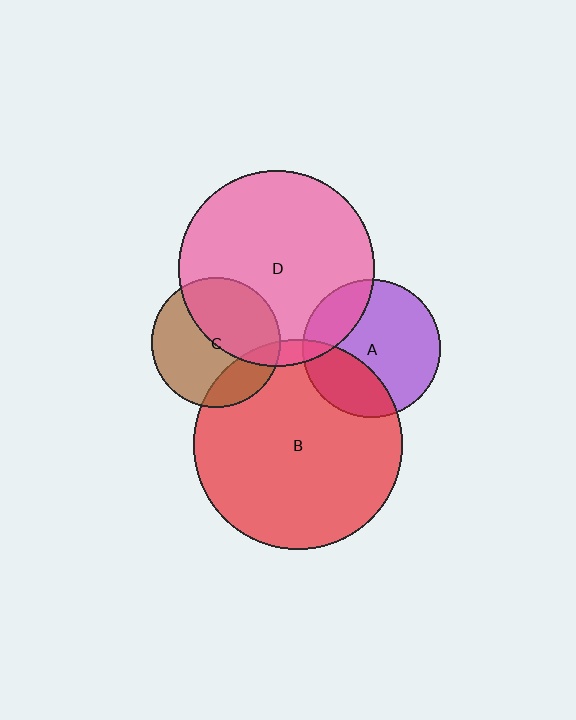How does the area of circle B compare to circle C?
Approximately 2.6 times.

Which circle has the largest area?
Circle B (red).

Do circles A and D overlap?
Yes.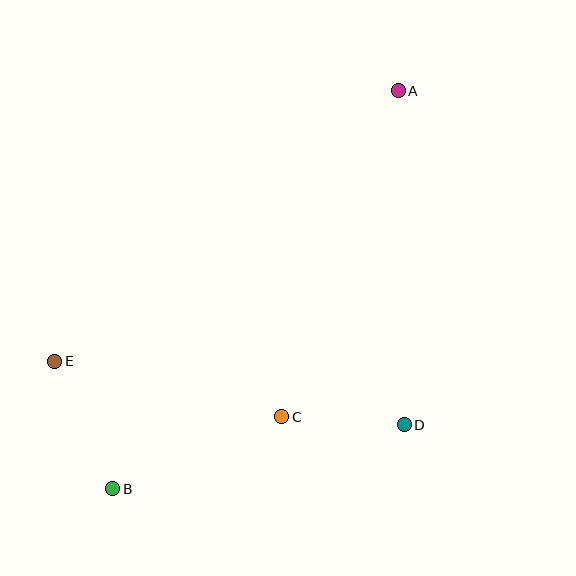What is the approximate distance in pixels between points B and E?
The distance between B and E is approximately 140 pixels.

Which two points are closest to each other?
Points C and D are closest to each other.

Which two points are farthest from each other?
Points A and B are farthest from each other.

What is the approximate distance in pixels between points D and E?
The distance between D and E is approximately 355 pixels.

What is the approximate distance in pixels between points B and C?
The distance between B and C is approximately 184 pixels.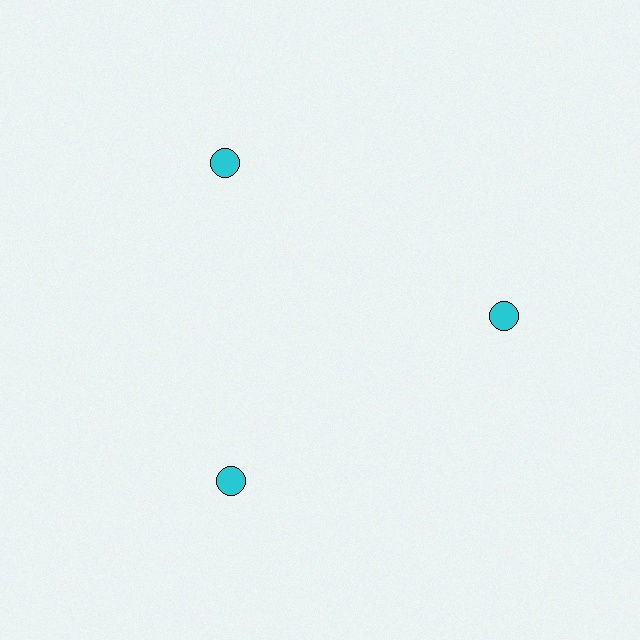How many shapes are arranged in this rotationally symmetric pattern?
There are 3 shapes, arranged in 3 groups of 1.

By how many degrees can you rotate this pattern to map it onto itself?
The pattern maps onto itself every 120 degrees of rotation.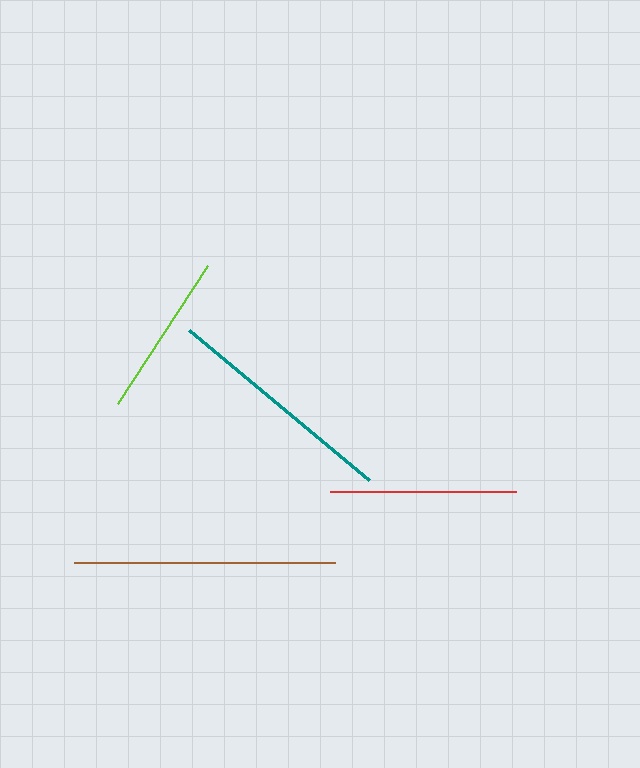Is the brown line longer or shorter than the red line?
The brown line is longer than the red line.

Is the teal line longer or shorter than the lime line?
The teal line is longer than the lime line.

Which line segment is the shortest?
The lime line is the shortest at approximately 165 pixels.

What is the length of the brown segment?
The brown segment is approximately 261 pixels long.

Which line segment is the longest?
The brown line is the longest at approximately 261 pixels.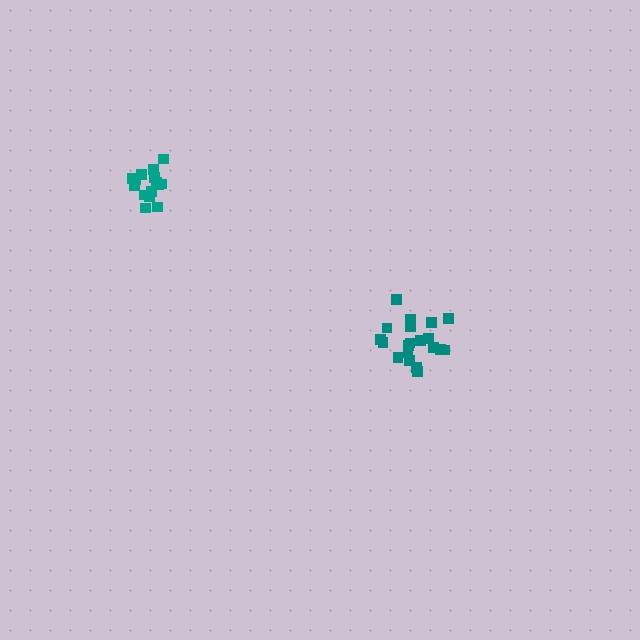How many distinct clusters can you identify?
There are 2 distinct clusters.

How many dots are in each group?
Group 1: 20 dots, Group 2: 15 dots (35 total).